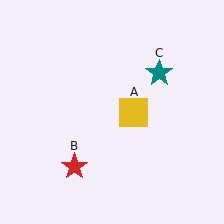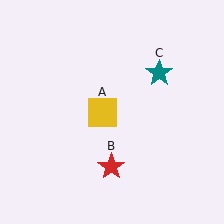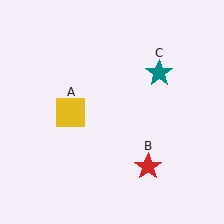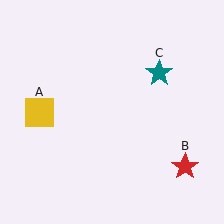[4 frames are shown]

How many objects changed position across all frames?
2 objects changed position: yellow square (object A), red star (object B).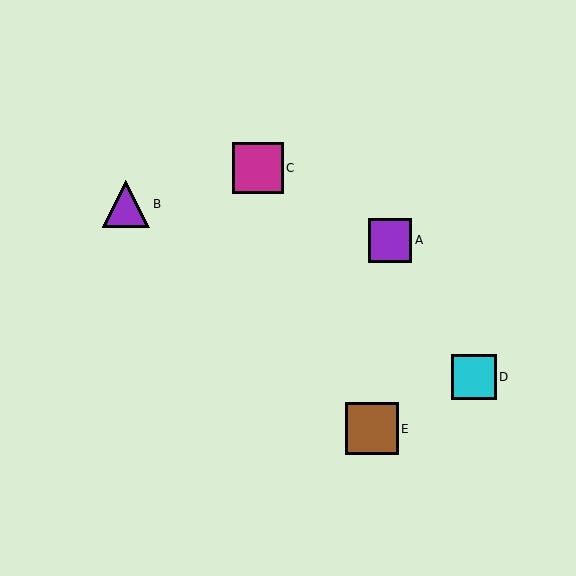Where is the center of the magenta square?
The center of the magenta square is at (258, 168).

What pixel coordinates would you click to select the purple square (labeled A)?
Click at (390, 240) to select the purple square A.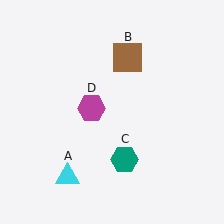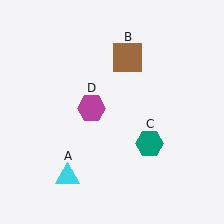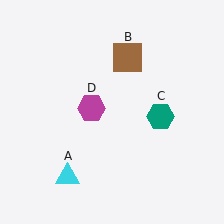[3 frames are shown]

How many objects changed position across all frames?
1 object changed position: teal hexagon (object C).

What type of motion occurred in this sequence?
The teal hexagon (object C) rotated counterclockwise around the center of the scene.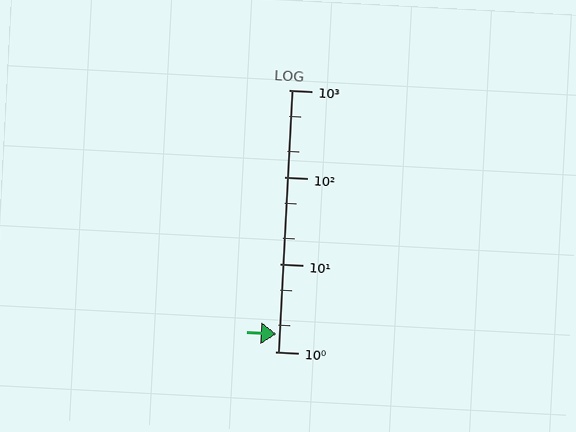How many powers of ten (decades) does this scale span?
The scale spans 3 decades, from 1 to 1000.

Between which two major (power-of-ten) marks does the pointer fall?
The pointer is between 1 and 10.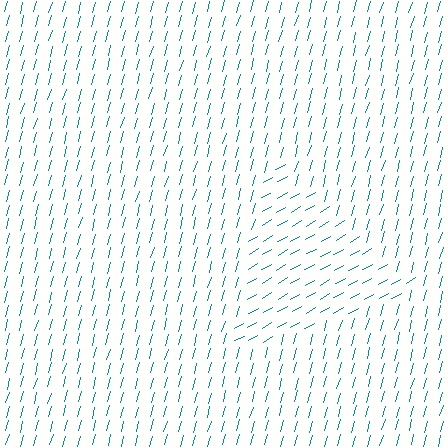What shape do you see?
I see a triangle.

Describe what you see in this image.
The image is filled with small teal line segments. A triangle region in the image has lines oriented differently from the surrounding lines, creating a visible texture boundary.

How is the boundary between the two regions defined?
The boundary is defined purely by a change in line orientation (approximately 45 degrees difference). All lines are the same color and thickness.